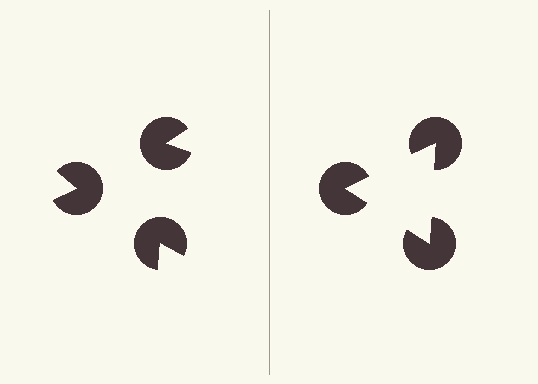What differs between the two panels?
The pac-man discs are positioned identically on both sides; only the wedge orientations differ. On the right they align to a triangle; on the left they are misaligned.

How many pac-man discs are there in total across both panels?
6 — 3 on each side.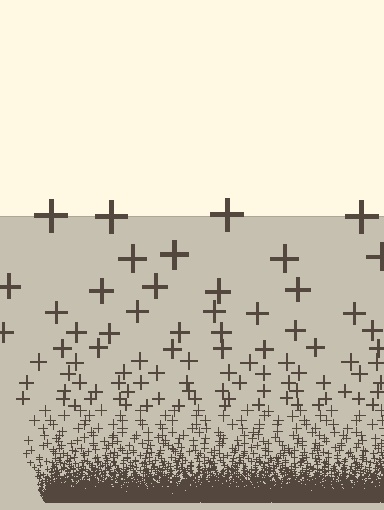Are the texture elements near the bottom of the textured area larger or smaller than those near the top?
Smaller. The gradient is inverted — elements near the bottom are smaller and denser.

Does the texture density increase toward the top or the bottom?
Density increases toward the bottom.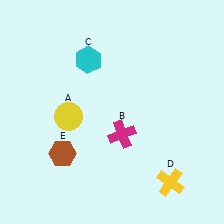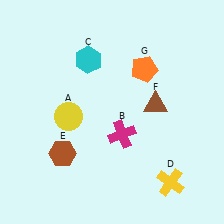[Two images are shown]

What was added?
A brown triangle (F), an orange pentagon (G) were added in Image 2.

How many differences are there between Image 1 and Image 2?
There are 2 differences between the two images.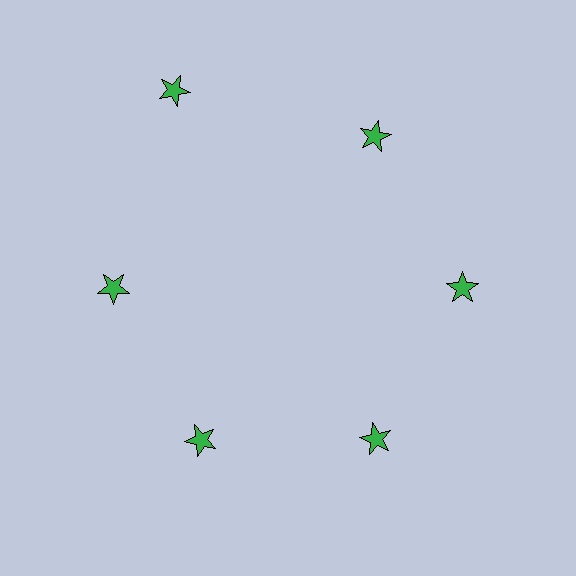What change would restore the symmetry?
The symmetry would be restored by moving it inward, back onto the ring so that all 6 stars sit at equal angles and equal distance from the center.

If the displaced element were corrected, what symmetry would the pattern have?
It would have 6-fold rotational symmetry — the pattern would map onto itself every 60 degrees.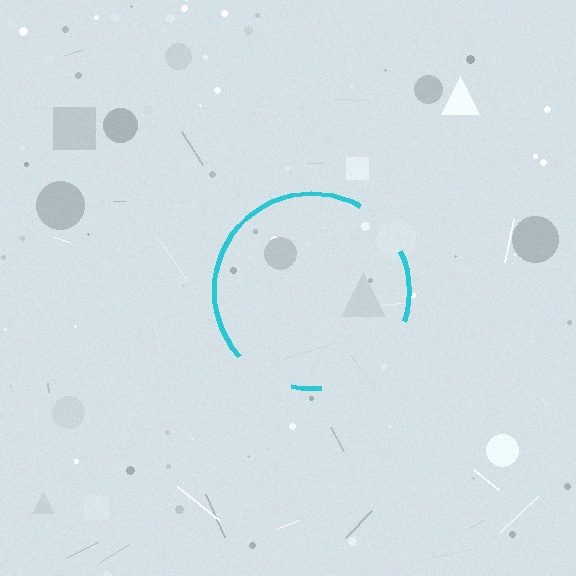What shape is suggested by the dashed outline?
The dashed outline suggests a circle.